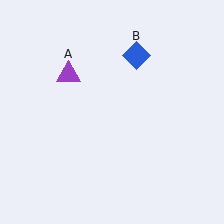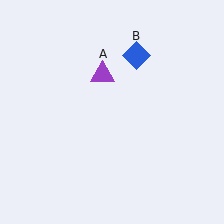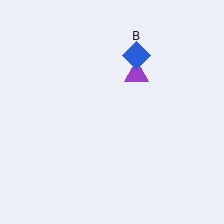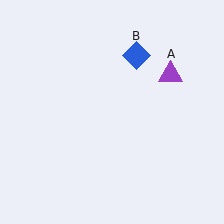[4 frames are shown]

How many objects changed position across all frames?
1 object changed position: purple triangle (object A).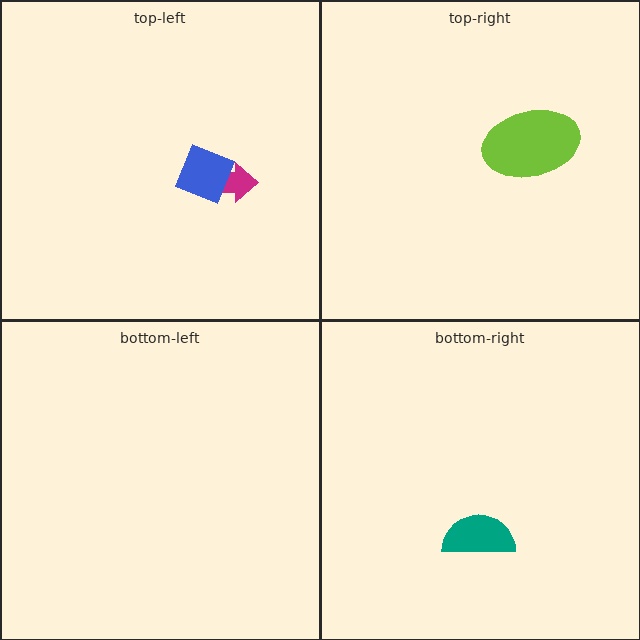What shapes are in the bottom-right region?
The teal semicircle.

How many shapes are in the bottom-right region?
1.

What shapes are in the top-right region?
The lime ellipse.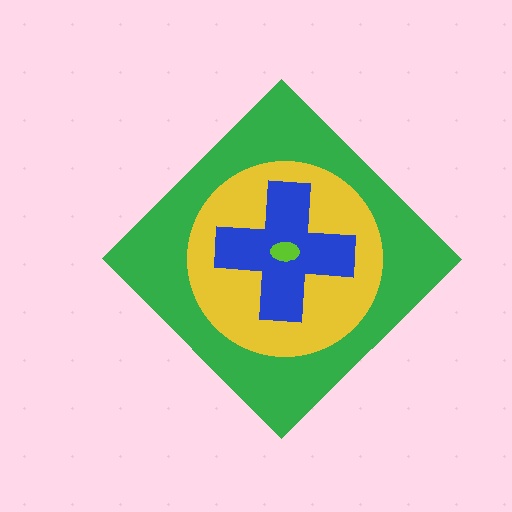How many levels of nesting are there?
4.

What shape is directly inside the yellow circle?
The blue cross.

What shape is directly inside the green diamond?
The yellow circle.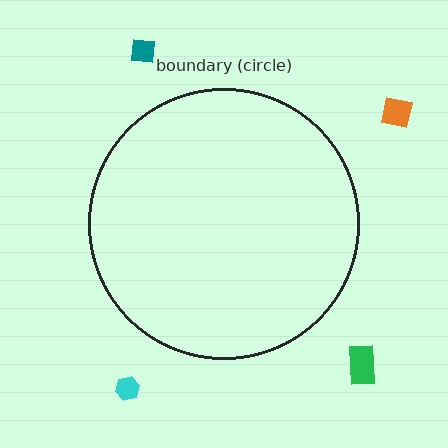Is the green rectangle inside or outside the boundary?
Outside.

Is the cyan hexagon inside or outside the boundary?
Outside.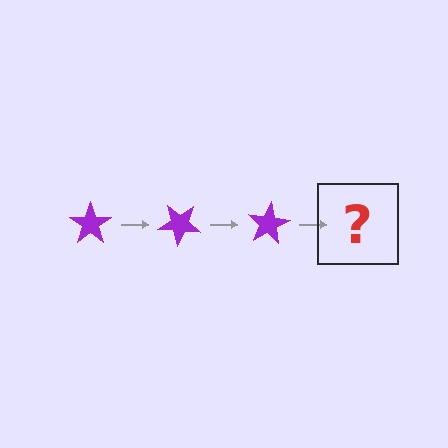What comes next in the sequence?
The next element should be a purple star rotated 120 degrees.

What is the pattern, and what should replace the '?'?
The pattern is that the star rotates 40 degrees each step. The '?' should be a purple star rotated 120 degrees.